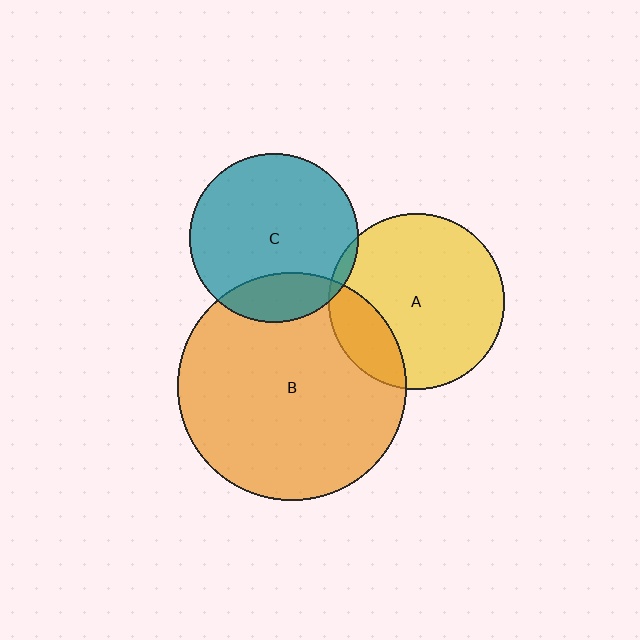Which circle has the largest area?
Circle B (orange).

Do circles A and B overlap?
Yes.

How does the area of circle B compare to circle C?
Approximately 1.8 times.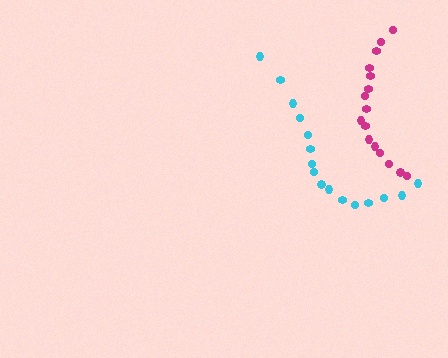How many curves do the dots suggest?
There are 2 distinct paths.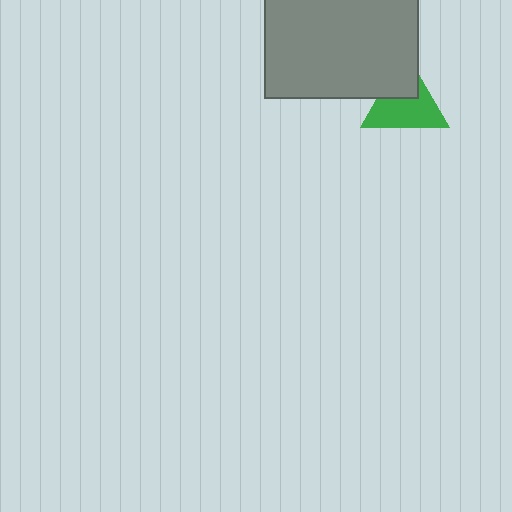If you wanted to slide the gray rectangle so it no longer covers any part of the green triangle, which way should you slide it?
Slide it toward the upper-left — that is the most direct way to separate the two shapes.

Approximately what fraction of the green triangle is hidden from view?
Roughly 36% of the green triangle is hidden behind the gray rectangle.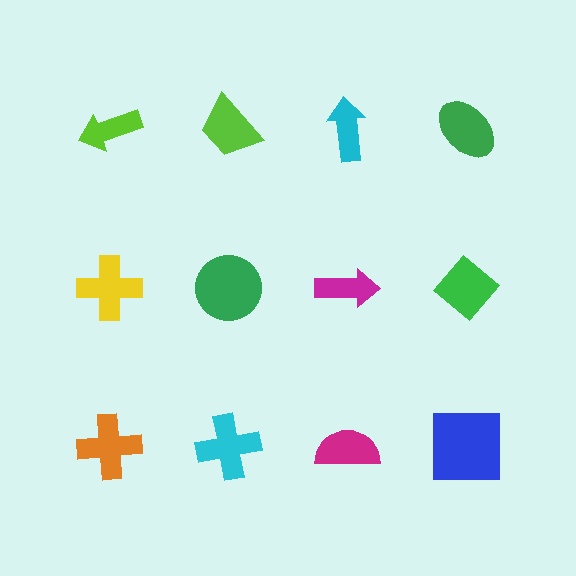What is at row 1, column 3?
A cyan arrow.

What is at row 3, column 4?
A blue square.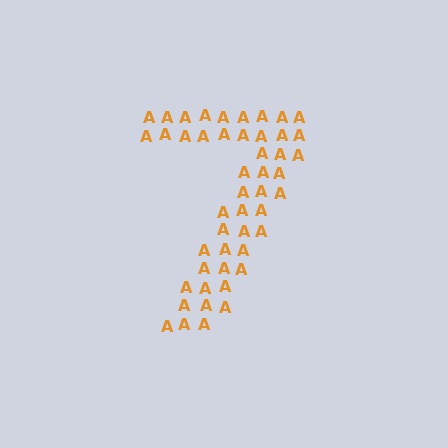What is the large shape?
The large shape is the digit 7.